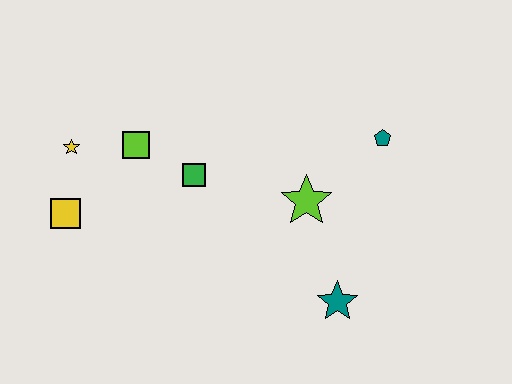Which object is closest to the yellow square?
The yellow star is closest to the yellow square.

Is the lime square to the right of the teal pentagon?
No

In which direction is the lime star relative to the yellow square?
The lime star is to the right of the yellow square.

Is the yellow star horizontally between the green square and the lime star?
No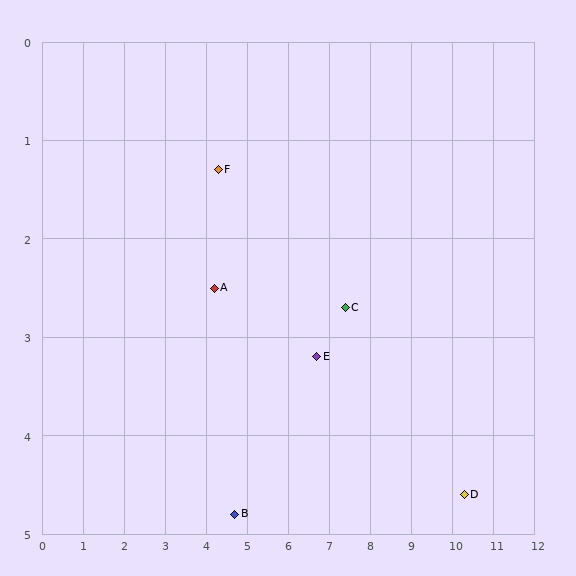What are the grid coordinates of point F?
Point F is at approximately (4.3, 1.3).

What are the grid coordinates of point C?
Point C is at approximately (7.4, 2.7).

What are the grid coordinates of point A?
Point A is at approximately (4.2, 2.5).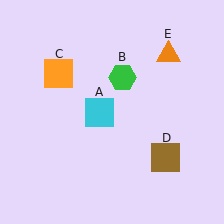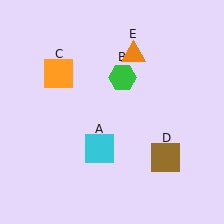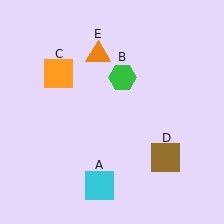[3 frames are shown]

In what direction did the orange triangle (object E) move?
The orange triangle (object E) moved left.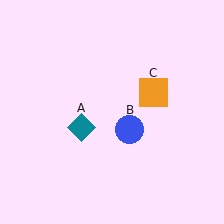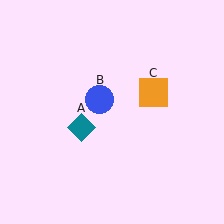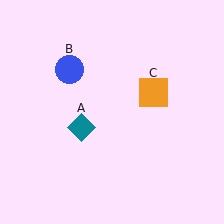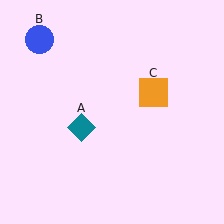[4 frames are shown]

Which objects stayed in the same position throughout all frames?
Teal diamond (object A) and orange square (object C) remained stationary.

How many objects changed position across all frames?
1 object changed position: blue circle (object B).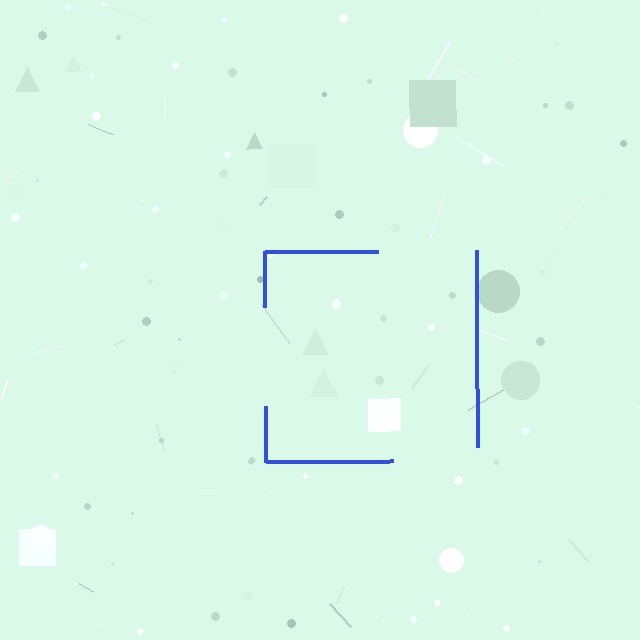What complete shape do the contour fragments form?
The contour fragments form a square.